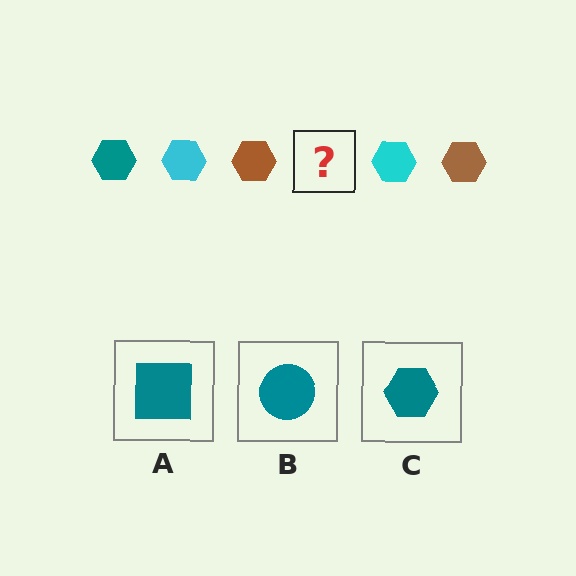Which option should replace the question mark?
Option C.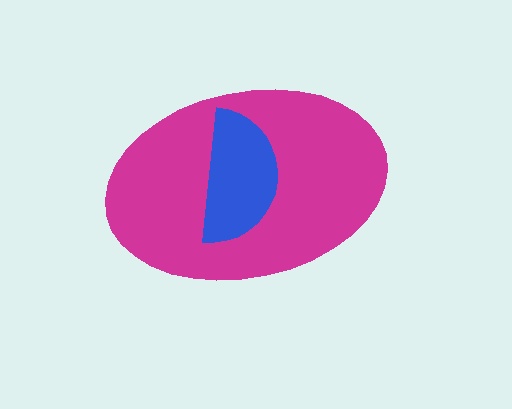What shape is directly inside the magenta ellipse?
The blue semicircle.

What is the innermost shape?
The blue semicircle.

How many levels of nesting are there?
2.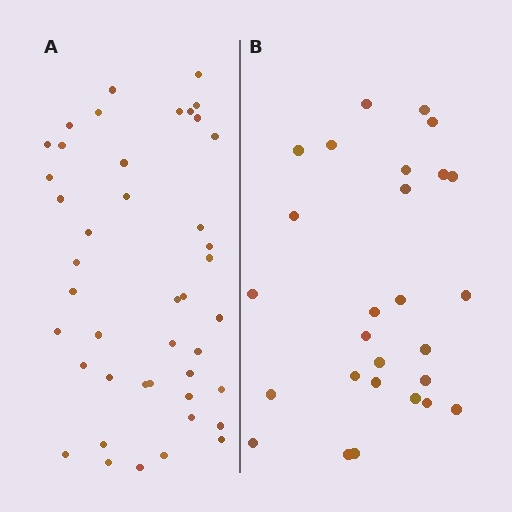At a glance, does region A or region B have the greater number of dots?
Region A (the left region) has more dots.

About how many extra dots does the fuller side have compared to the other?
Region A has approximately 15 more dots than region B.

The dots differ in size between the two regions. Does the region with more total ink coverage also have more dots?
No. Region B has more total ink coverage because its dots are larger, but region A actually contains more individual dots. Total area can be misleading — the number of items is what matters here.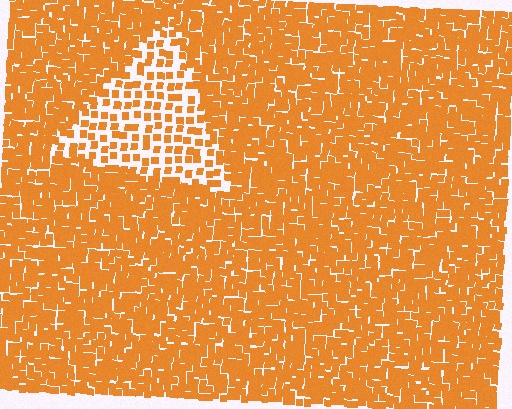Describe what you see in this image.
The image contains small orange elements arranged at two different densities. A triangle-shaped region is visible where the elements are less densely packed than the surrounding area.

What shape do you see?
I see a triangle.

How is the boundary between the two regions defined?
The boundary is defined by a change in element density (approximately 2.4x ratio). All elements are the same color, size, and shape.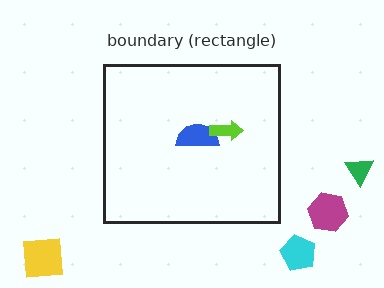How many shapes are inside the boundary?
2 inside, 4 outside.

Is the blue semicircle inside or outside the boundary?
Inside.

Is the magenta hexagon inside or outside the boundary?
Outside.